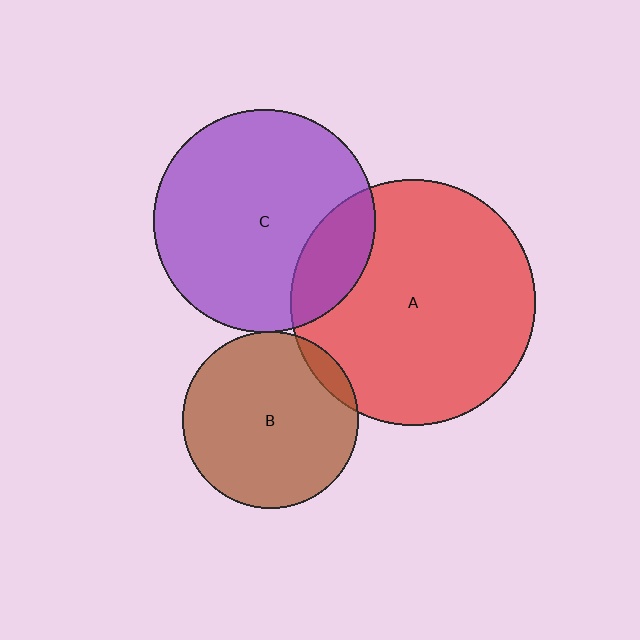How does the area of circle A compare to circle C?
Approximately 1.2 times.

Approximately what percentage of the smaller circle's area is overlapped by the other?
Approximately 5%.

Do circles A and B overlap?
Yes.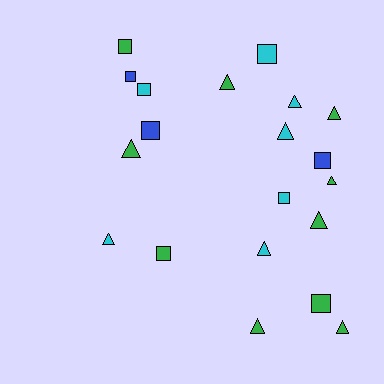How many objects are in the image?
There are 20 objects.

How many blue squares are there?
There are 3 blue squares.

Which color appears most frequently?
Green, with 10 objects.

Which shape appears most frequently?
Triangle, with 11 objects.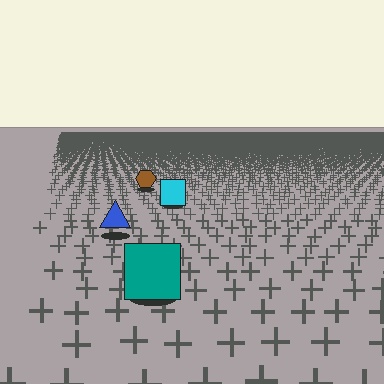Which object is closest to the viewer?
The teal square is closest. The texture marks near it are larger and more spread out.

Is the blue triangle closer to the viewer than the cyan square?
Yes. The blue triangle is closer — you can tell from the texture gradient: the ground texture is coarser near it.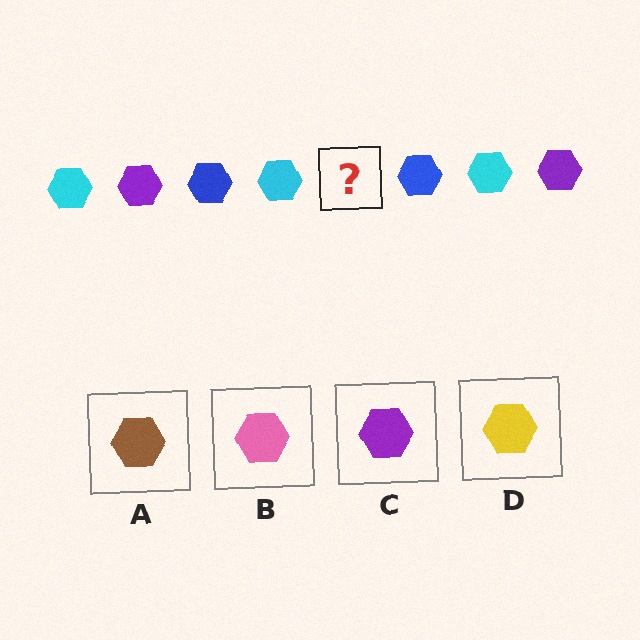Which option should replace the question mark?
Option C.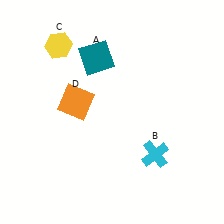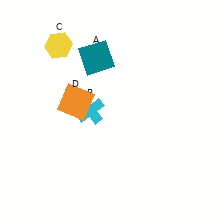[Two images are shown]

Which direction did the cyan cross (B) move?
The cyan cross (B) moved left.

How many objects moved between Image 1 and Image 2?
1 object moved between the two images.